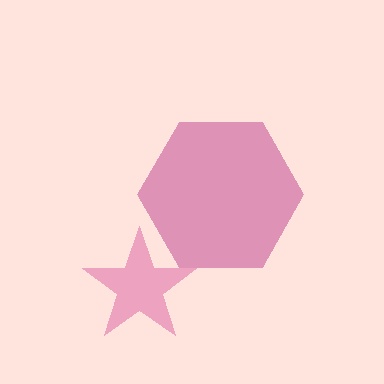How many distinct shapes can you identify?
There are 2 distinct shapes: a magenta hexagon, a pink star.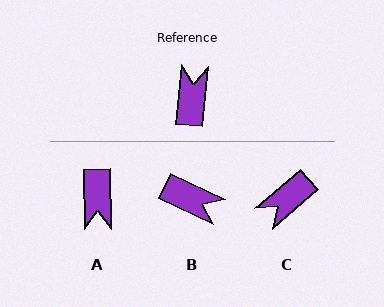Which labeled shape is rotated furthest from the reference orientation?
A, about 173 degrees away.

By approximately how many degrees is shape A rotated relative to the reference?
Approximately 173 degrees clockwise.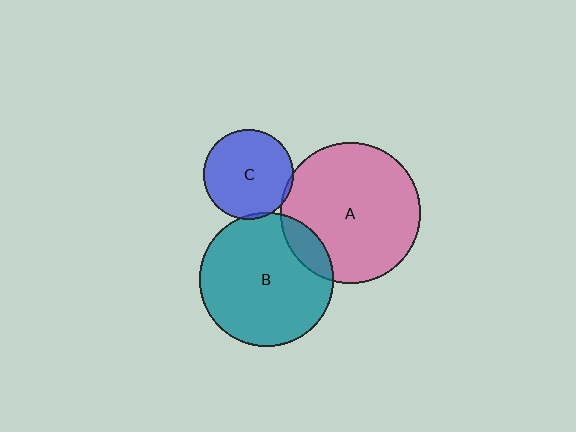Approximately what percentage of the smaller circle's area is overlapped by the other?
Approximately 5%.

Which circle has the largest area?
Circle A (pink).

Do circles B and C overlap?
Yes.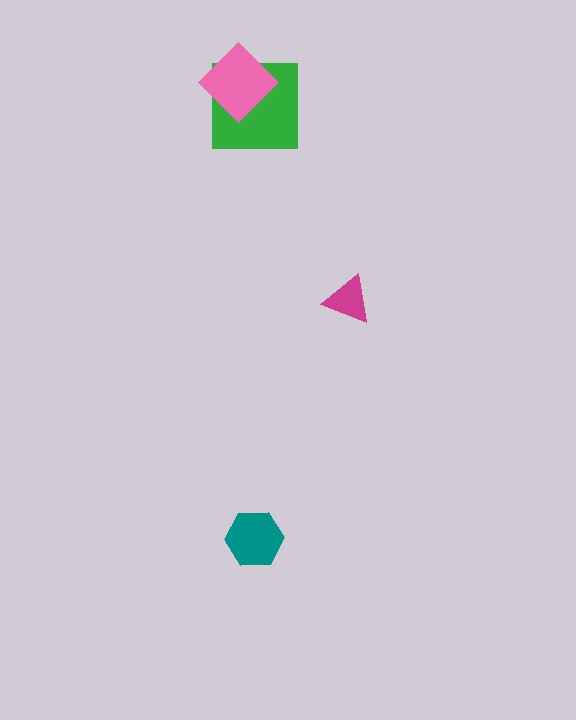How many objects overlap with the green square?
1 object overlaps with the green square.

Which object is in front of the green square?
The pink diamond is in front of the green square.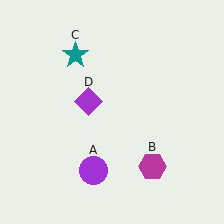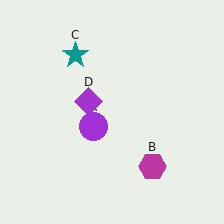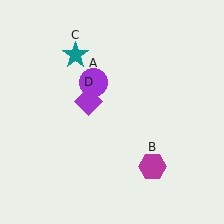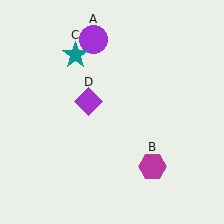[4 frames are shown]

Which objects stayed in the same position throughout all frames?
Magenta hexagon (object B) and teal star (object C) and purple diamond (object D) remained stationary.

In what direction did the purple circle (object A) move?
The purple circle (object A) moved up.